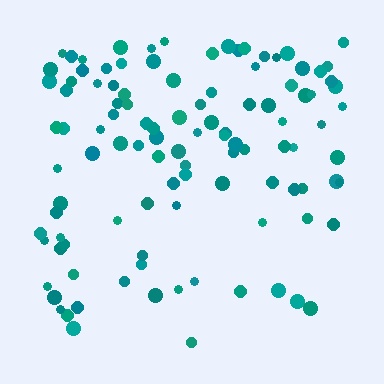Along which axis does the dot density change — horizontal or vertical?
Vertical.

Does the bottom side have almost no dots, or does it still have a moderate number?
Still a moderate number, just noticeably fewer than the top.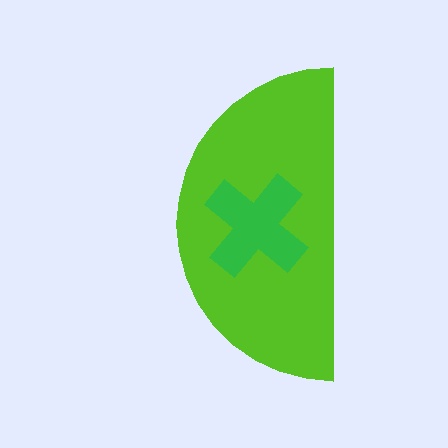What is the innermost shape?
The green cross.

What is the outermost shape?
The lime semicircle.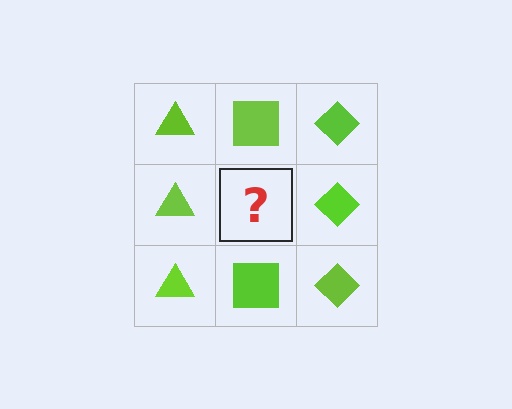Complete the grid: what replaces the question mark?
The question mark should be replaced with a lime square.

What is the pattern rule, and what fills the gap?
The rule is that each column has a consistent shape. The gap should be filled with a lime square.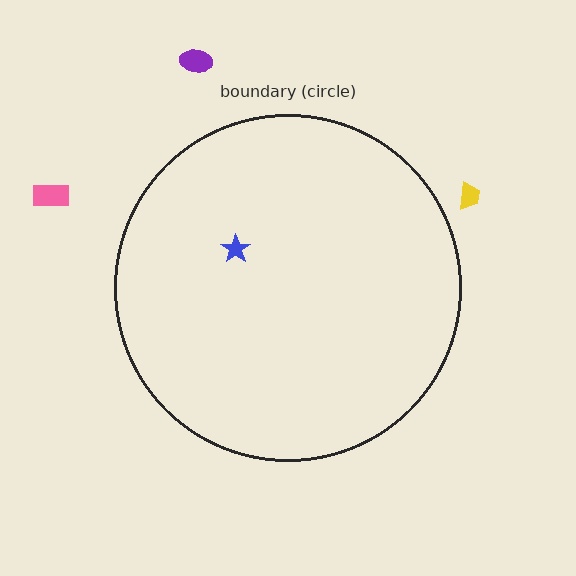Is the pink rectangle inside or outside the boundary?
Outside.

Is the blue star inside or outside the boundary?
Inside.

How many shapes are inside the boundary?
1 inside, 3 outside.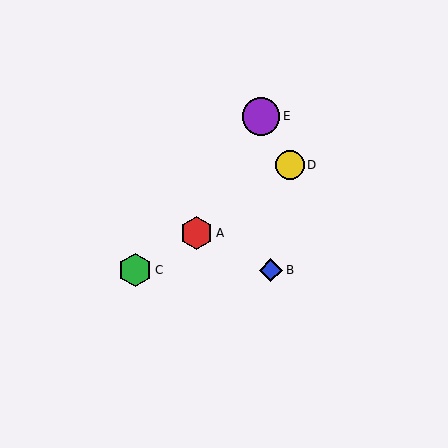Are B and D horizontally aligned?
No, B is at y≈270 and D is at y≈165.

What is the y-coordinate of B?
Object B is at y≈270.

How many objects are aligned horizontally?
2 objects (B, C) are aligned horizontally.